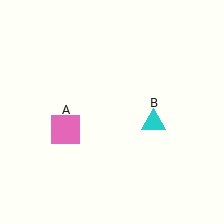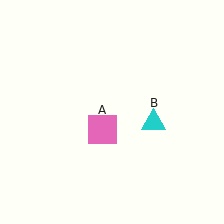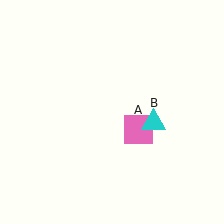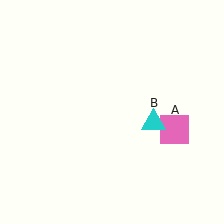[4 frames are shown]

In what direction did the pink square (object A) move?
The pink square (object A) moved right.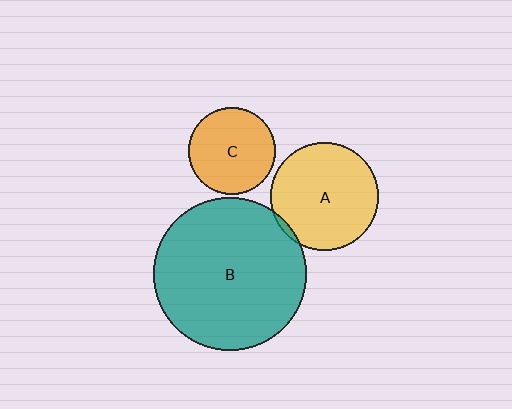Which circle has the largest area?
Circle B (teal).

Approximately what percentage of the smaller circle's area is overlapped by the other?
Approximately 5%.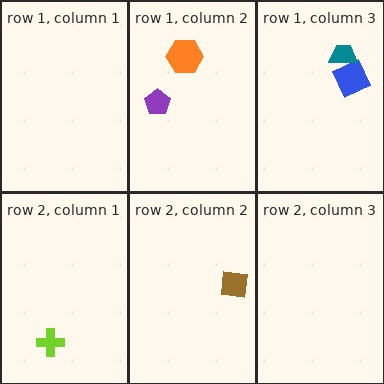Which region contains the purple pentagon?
The row 1, column 2 region.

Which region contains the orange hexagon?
The row 1, column 2 region.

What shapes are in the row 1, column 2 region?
The orange hexagon, the purple pentagon.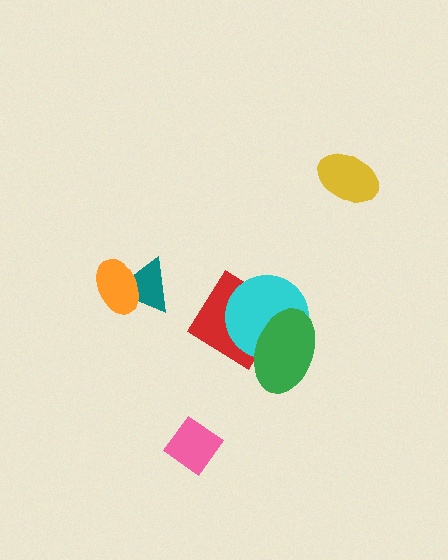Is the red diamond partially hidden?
Yes, it is partially covered by another shape.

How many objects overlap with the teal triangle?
1 object overlaps with the teal triangle.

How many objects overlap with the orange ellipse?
1 object overlaps with the orange ellipse.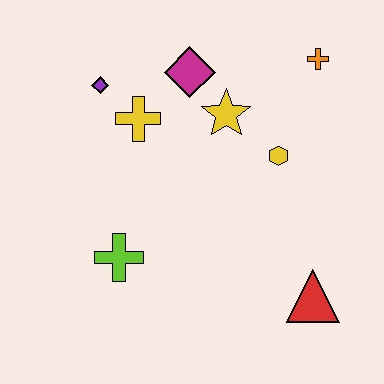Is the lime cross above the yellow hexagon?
No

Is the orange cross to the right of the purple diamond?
Yes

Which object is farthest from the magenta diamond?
The red triangle is farthest from the magenta diamond.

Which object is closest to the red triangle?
The yellow hexagon is closest to the red triangle.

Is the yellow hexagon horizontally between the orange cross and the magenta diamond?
Yes